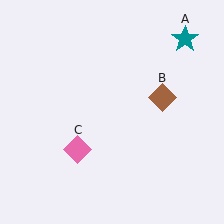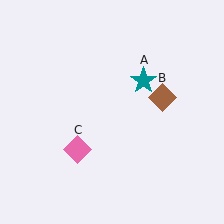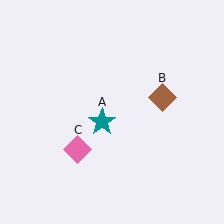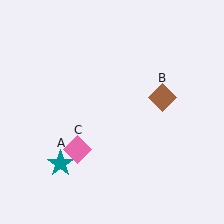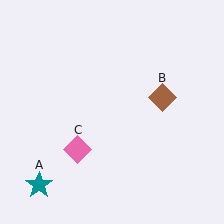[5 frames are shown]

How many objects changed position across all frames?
1 object changed position: teal star (object A).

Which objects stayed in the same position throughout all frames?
Brown diamond (object B) and pink diamond (object C) remained stationary.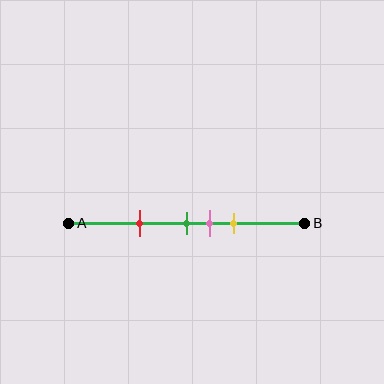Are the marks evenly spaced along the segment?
No, the marks are not evenly spaced.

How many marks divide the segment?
There are 4 marks dividing the segment.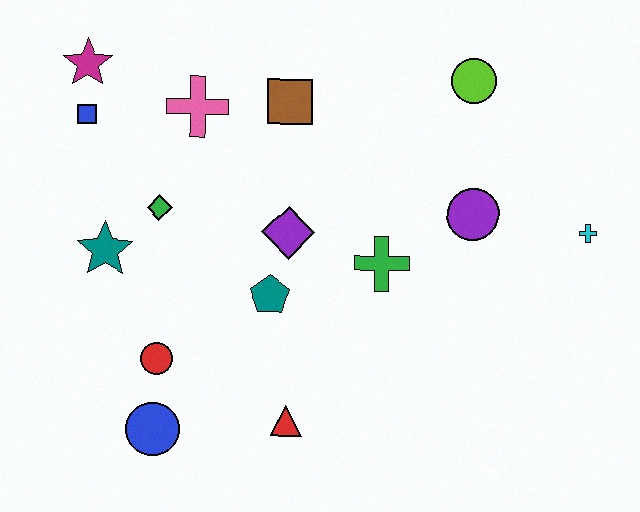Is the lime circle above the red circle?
Yes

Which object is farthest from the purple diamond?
The cyan cross is farthest from the purple diamond.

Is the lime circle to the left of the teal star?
No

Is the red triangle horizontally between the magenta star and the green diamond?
No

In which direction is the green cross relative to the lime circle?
The green cross is below the lime circle.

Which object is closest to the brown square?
The pink cross is closest to the brown square.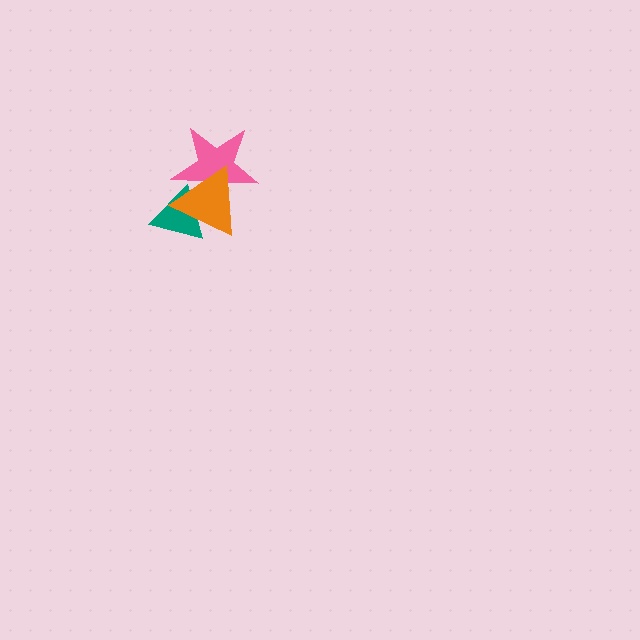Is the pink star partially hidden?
Yes, it is partially covered by another shape.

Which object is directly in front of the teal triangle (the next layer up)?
The pink star is directly in front of the teal triangle.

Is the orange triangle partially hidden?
No, no other shape covers it.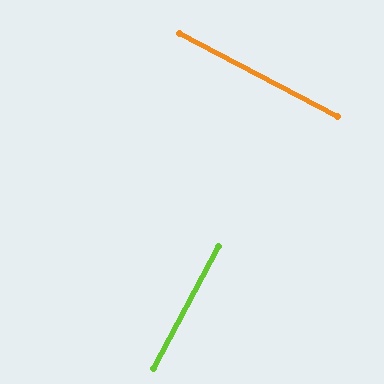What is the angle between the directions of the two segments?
Approximately 89 degrees.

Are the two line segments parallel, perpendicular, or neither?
Perpendicular — they meet at approximately 89°.